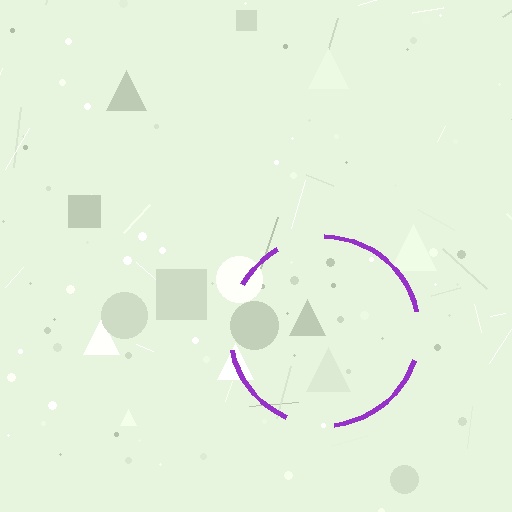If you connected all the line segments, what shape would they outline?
They would outline a circle.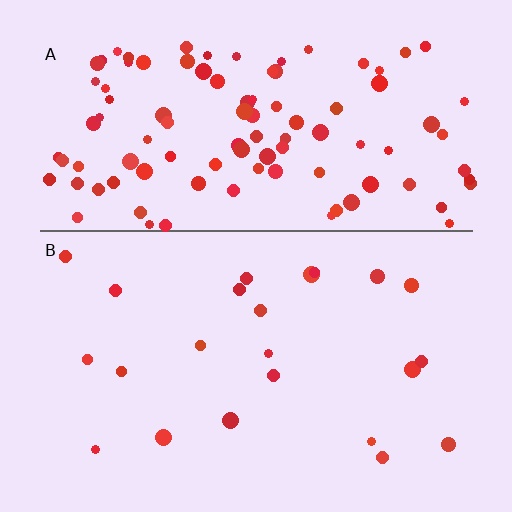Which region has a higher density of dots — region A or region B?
A (the top).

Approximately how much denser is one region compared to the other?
Approximately 4.5× — region A over region B.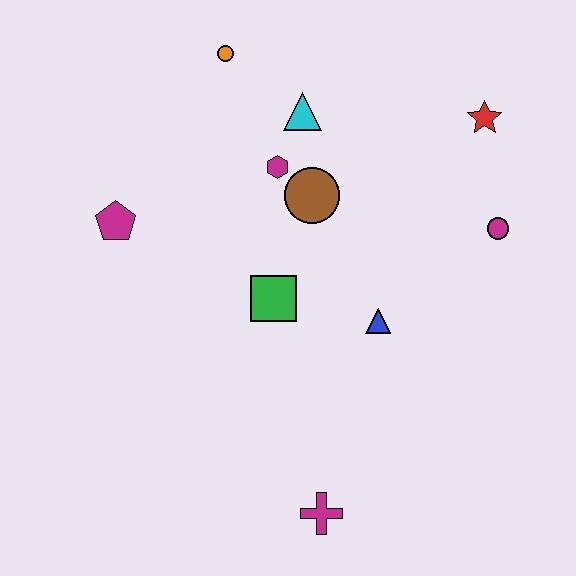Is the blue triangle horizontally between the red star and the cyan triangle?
Yes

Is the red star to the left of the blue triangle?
No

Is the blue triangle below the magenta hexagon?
Yes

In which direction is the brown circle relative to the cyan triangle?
The brown circle is below the cyan triangle.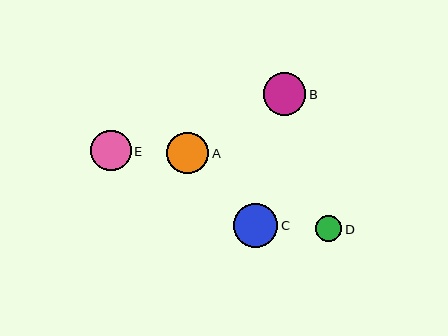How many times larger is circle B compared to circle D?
Circle B is approximately 1.6 times the size of circle D.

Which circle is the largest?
Circle C is the largest with a size of approximately 45 pixels.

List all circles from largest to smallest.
From largest to smallest: C, B, A, E, D.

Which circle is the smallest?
Circle D is the smallest with a size of approximately 27 pixels.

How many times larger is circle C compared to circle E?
Circle C is approximately 1.1 times the size of circle E.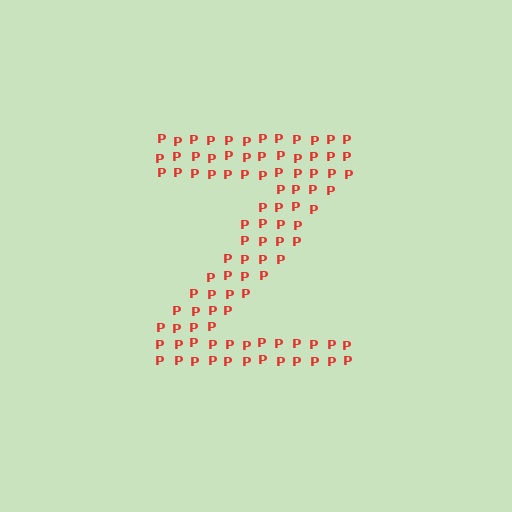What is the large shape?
The large shape is the letter Z.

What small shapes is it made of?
It is made of small letter P's.